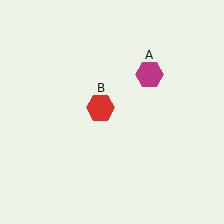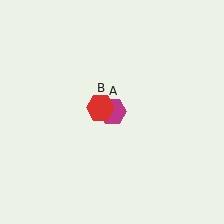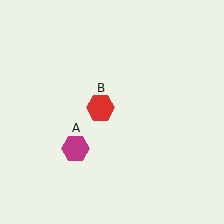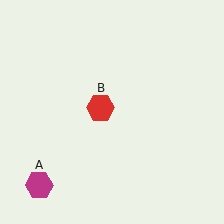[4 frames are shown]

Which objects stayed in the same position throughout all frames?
Red hexagon (object B) remained stationary.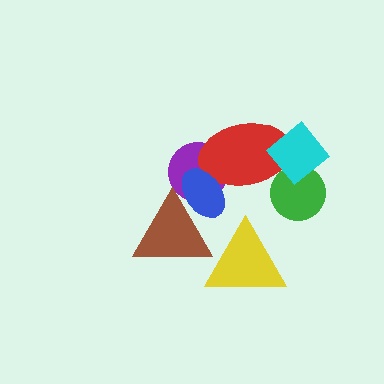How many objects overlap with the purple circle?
3 objects overlap with the purple circle.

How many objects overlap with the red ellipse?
4 objects overlap with the red ellipse.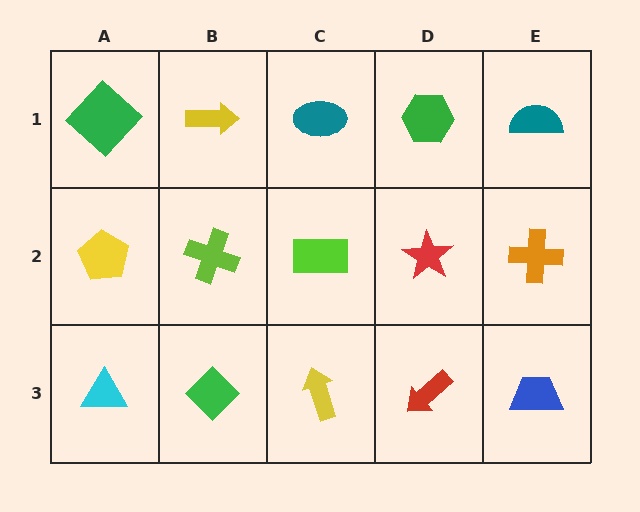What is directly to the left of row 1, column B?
A green diamond.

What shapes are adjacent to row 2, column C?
A teal ellipse (row 1, column C), a yellow arrow (row 3, column C), a lime cross (row 2, column B), a red star (row 2, column D).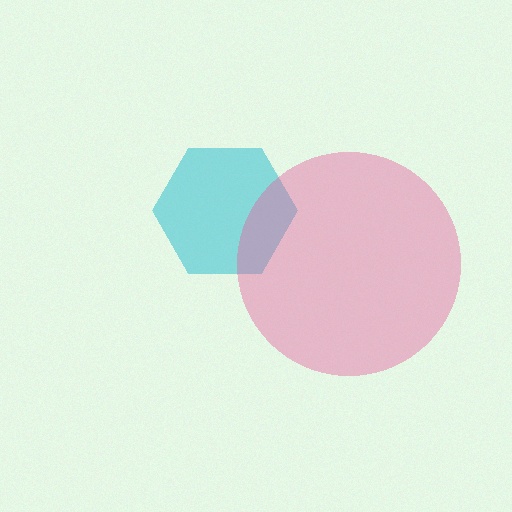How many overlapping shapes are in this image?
There are 2 overlapping shapes in the image.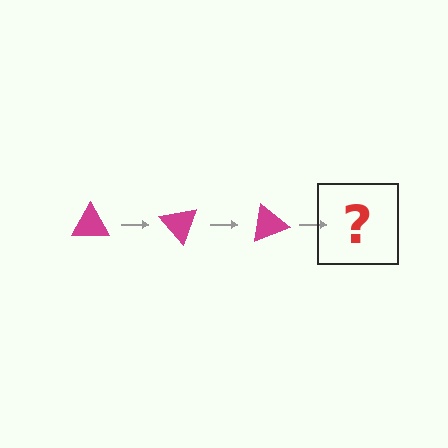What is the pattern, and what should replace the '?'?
The pattern is that the triangle rotates 50 degrees each step. The '?' should be a magenta triangle rotated 150 degrees.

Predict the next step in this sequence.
The next step is a magenta triangle rotated 150 degrees.